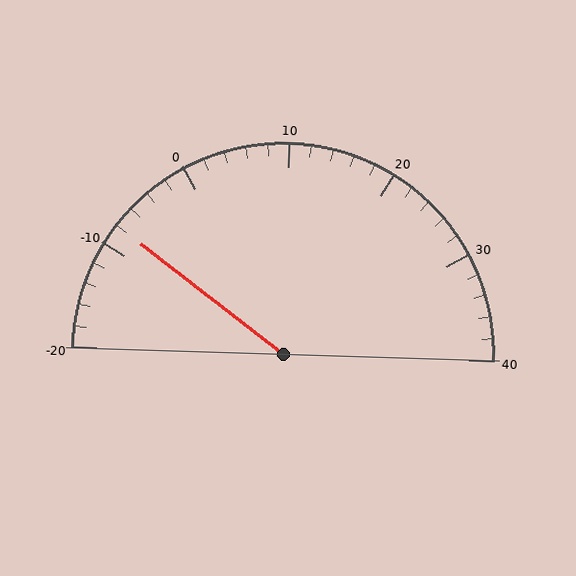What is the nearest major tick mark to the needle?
The nearest major tick mark is -10.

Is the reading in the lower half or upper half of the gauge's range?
The reading is in the lower half of the range (-20 to 40).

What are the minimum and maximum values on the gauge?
The gauge ranges from -20 to 40.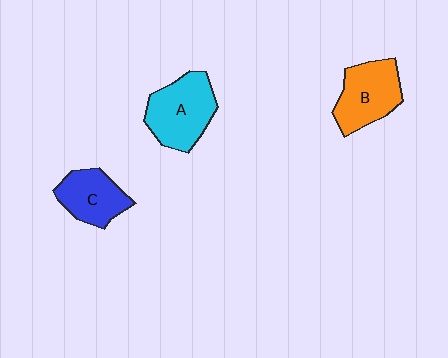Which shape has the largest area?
Shape A (cyan).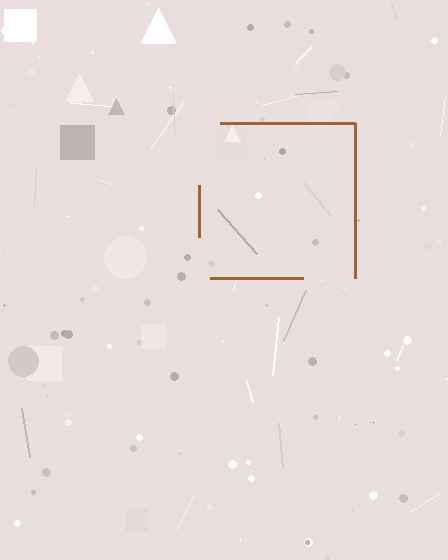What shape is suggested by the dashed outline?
The dashed outline suggests a square.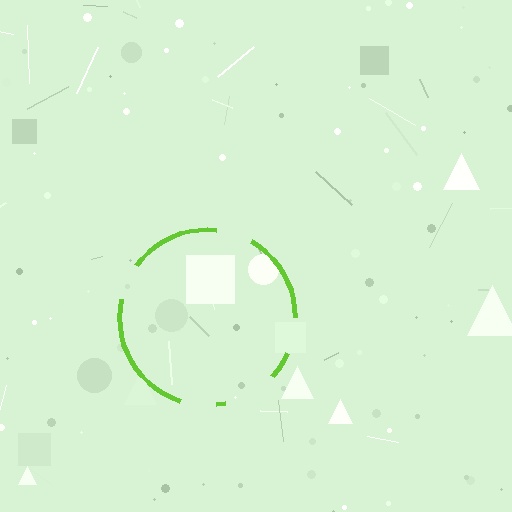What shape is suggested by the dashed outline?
The dashed outline suggests a circle.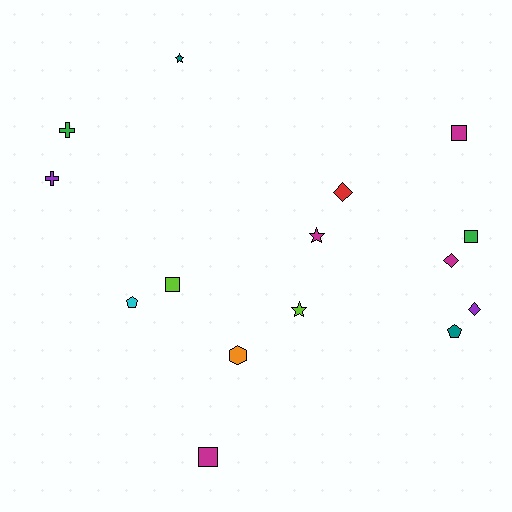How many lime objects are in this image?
There are 2 lime objects.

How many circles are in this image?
There are no circles.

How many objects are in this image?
There are 15 objects.